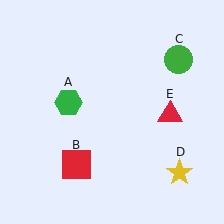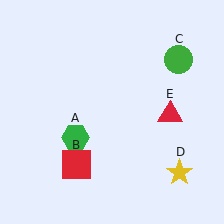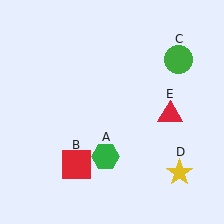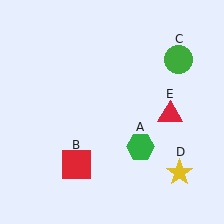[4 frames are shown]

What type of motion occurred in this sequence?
The green hexagon (object A) rotated counterclockwise around the center of the scene.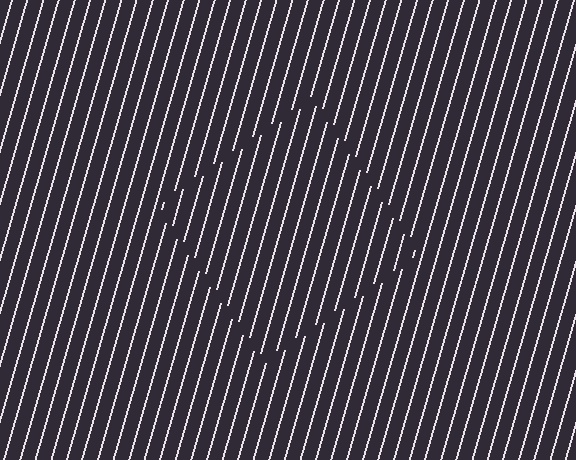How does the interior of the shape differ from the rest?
The interior of the shape contains the same grating, shifted by half a period — the contour is defined by the phase discontinuity where line-ends from the inner and outer gratings abut.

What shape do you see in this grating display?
An illusory square. The interior of the shape contains the same grating, shifted by half a period — the contour is defined by the phase discontinuity where line-ends from the inner and outer gratings abut.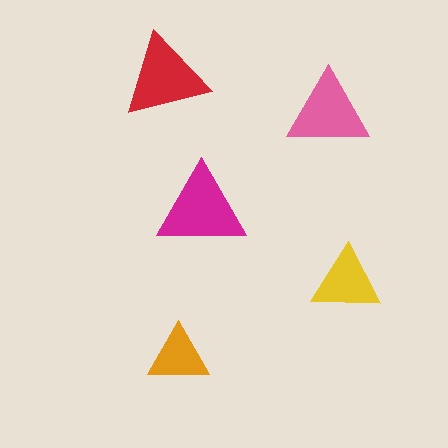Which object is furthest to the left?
The red triangle is leftmost.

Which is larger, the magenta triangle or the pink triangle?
The magenta one.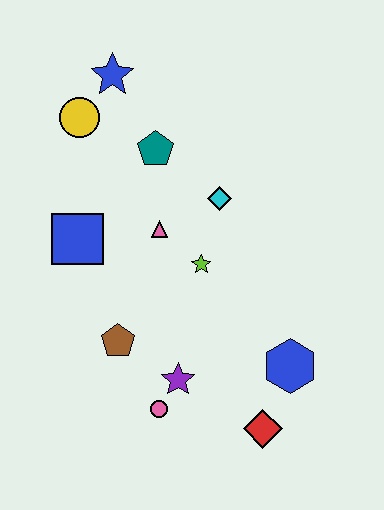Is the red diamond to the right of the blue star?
Yes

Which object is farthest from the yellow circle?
The red diamond is farthest from the yellow circle.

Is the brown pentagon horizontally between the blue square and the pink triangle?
Yes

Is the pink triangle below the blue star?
Yes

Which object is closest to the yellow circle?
The blue star is closest to the yellow circle.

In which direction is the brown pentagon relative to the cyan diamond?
The brown pentagon is below the cyan diamond.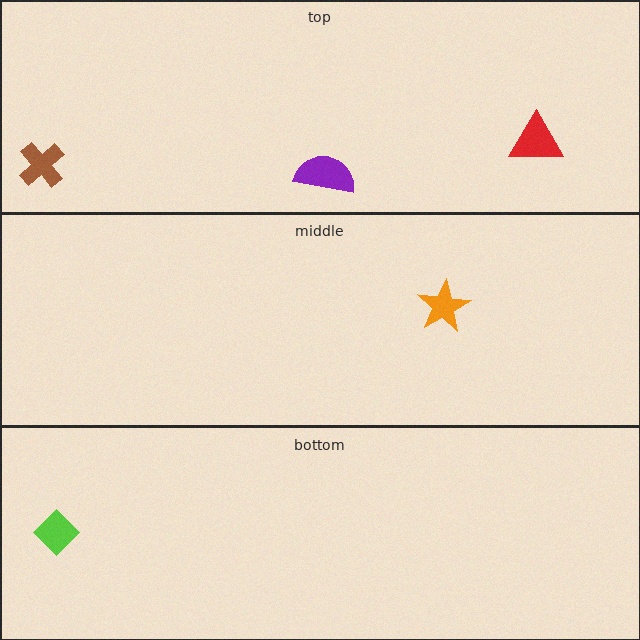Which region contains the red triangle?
The top region.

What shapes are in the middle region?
The orange star.